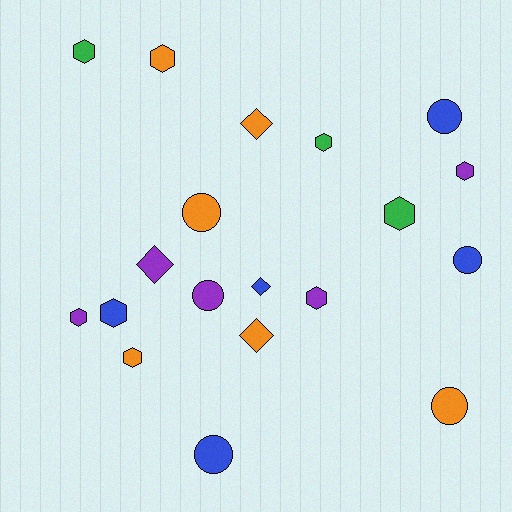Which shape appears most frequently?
Hexagon, with 9 objects.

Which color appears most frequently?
Orange, with 6 objects.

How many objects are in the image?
There are 19 objects.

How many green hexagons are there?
There are 3 green hexagons.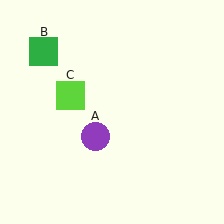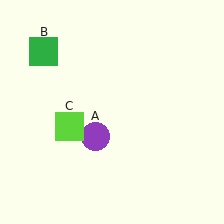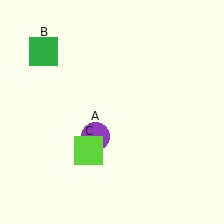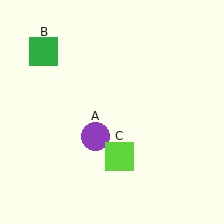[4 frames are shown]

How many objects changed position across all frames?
1 object changed position: lime square (object C).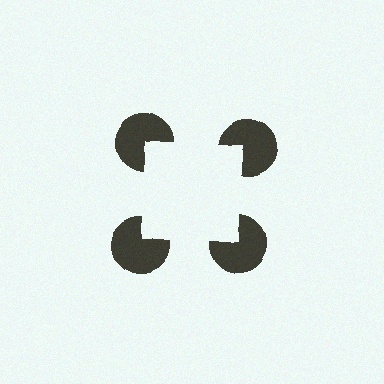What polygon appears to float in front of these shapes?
An illusory square — its edges are inferred from the aligned wedge cuts in the pac-man discs, not physically drawn.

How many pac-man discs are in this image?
There are 4 — one at each vertex of the illusory square.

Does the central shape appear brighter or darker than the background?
It typically appears slightly brighter than the background, even though no actual brightness change is drawn.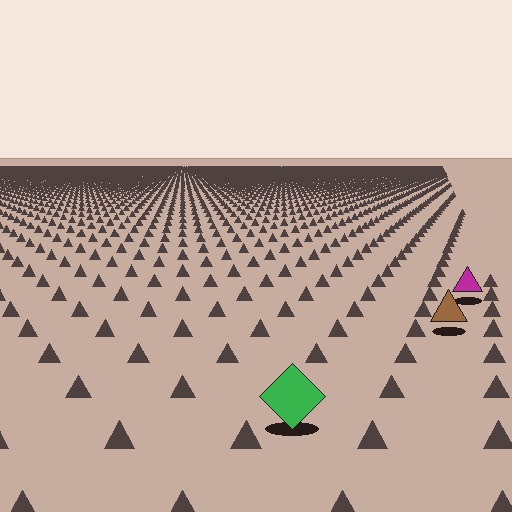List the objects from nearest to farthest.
From nearest to farthest: the green diamond, the brown triangle, the magenta triangle.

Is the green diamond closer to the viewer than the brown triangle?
Yes. The green diamond is closer — you can tell from the texture gradient: the ground texture is coarser near it.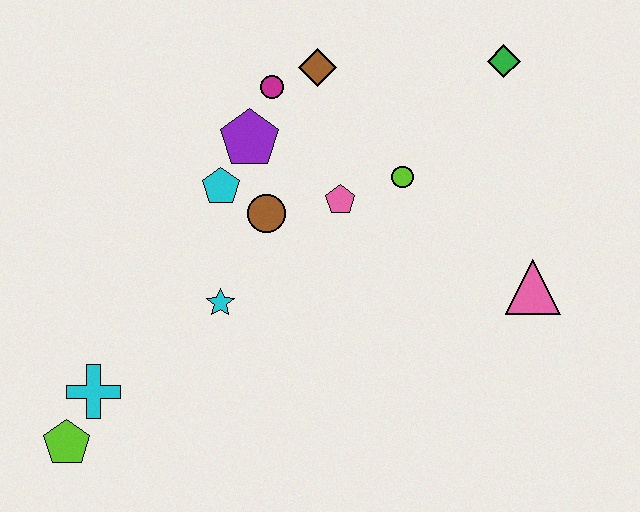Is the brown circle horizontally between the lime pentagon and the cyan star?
No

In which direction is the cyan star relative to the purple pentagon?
The cyan star is below the purple pentagon.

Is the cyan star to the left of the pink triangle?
Yes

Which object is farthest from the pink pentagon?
The lime pentagon is farthest from the pink pentagon.